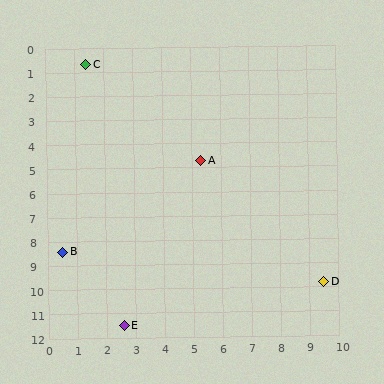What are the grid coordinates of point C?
Point C is at approximately (1.4, 0.7).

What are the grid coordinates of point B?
Point B is at approximately (0.5, 8.4).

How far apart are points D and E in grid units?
Points D and E are about 7.1 grid units apart.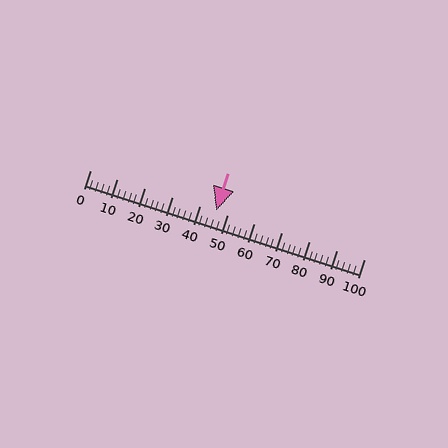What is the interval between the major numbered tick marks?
The major tick marks are spaced 10 units apart.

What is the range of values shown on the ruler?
The ruler shows values from 0 to 100.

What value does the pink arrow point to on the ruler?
The pink arrow points to approximately 46.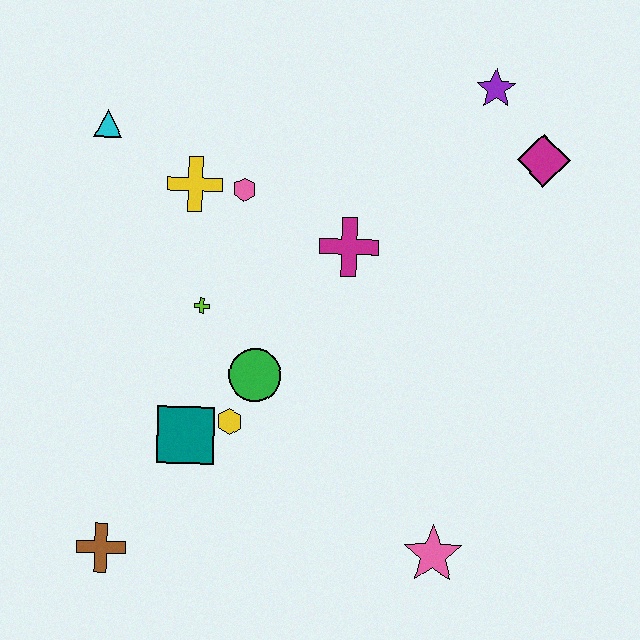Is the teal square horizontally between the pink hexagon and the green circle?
No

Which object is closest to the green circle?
The yellow hexagon is closest to the green circle.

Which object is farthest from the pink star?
The cyan triangle is farthest from the pink star.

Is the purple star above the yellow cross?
Yes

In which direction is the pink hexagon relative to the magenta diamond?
The pink hexagon is to the left of the magenta diamond.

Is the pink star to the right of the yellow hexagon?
Yes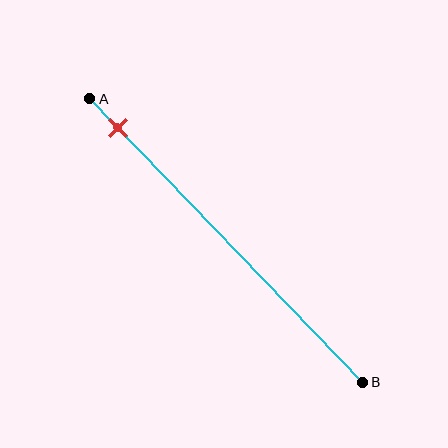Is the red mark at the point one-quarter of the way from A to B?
No, the mark is at about 10% from A, not at the 25% one-quarter point.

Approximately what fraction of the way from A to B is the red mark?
The red mark is approximately 10% of the way from A to B.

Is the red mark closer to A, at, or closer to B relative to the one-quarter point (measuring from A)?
The red mark is closer to point A than the one-quarter point of segment AB.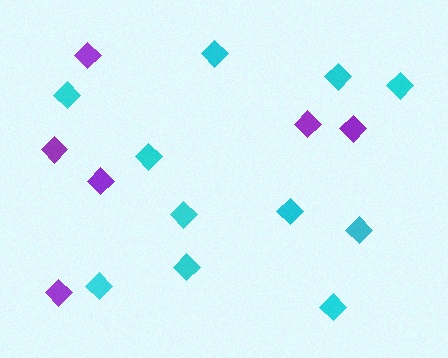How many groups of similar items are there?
There are 2 groups: one group of cyan diamonds (11) and one group of purple diamonds (6).